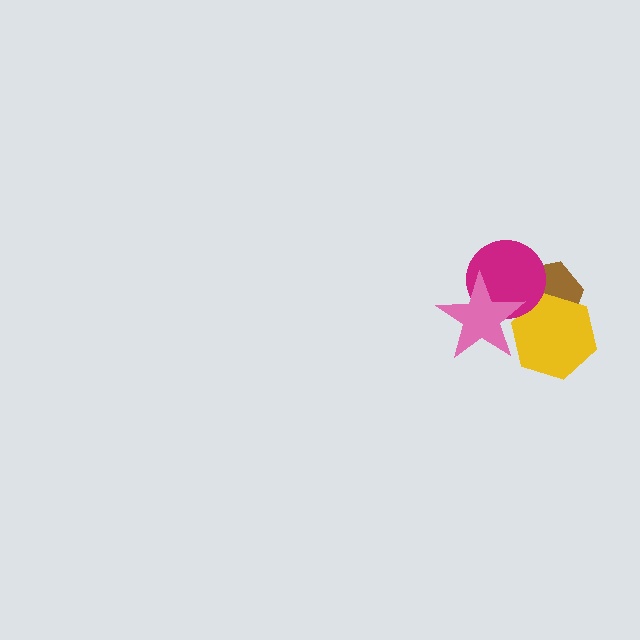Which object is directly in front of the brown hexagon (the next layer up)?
The yellow hexagon is directly in front of the brown hexagon.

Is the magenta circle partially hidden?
Yes, it is partially covered by another shape.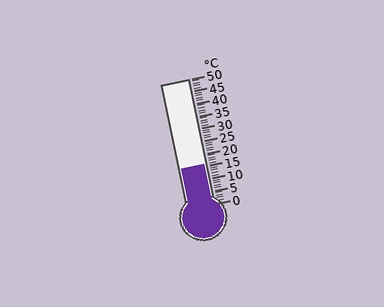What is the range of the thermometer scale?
The thermometer scale ranges from 0°C to 50°C.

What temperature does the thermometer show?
The thermometer shows approximately 16°C.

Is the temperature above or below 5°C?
The temperature is above 5°C.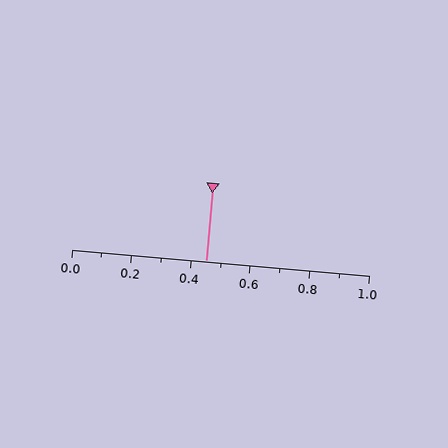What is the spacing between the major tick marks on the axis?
The major ticks are spaced 0.2 apart.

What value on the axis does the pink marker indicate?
The marker indicates approximately 0.45.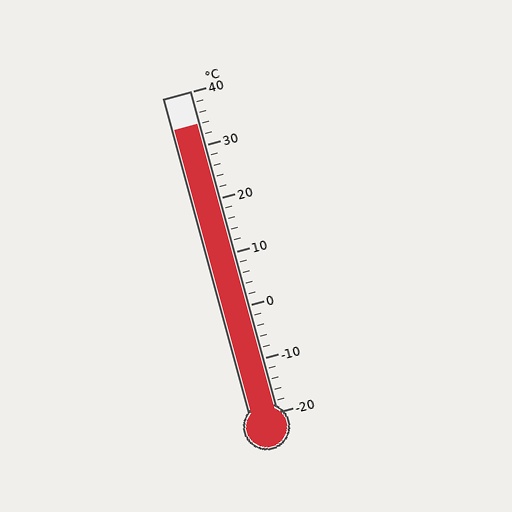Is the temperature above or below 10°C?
The temperature is above 10°C.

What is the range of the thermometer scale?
The thermometer scale ranges from -20°C to 40°C.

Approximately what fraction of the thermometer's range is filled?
The thermometer is filled to approximately 90% of its range.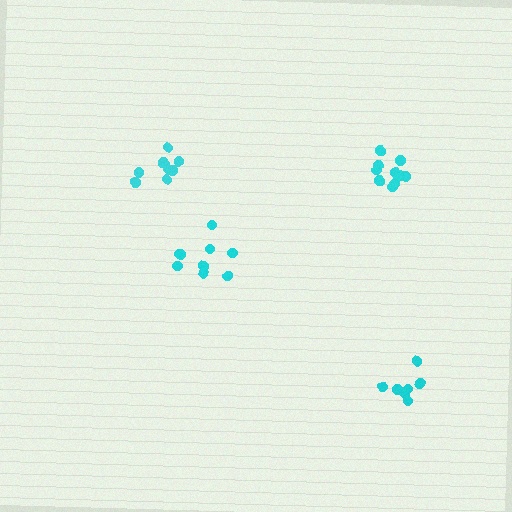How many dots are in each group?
Group 1: 9 dots, Group 2: 12 dots, Group 3: 7 dots, Group 4: 9 dots (37 total).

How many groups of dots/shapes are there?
There are 4 groups.